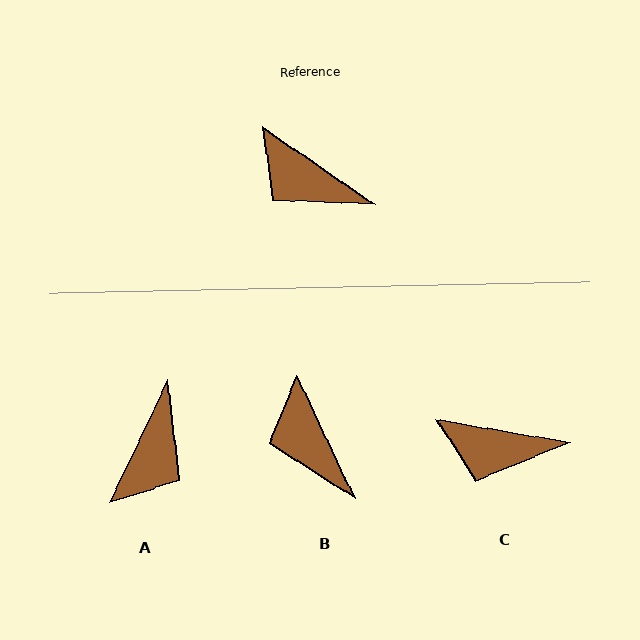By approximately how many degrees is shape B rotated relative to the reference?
Approximately 30 degrees clockwise.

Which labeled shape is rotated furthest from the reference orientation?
A, about 99 degrees away.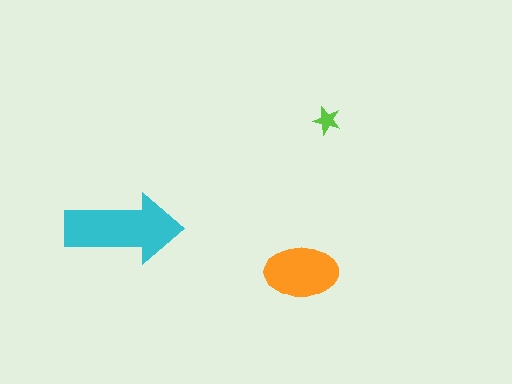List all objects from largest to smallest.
The cyan arrow, the orange ellipse, the lime star.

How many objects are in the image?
There are 3 objects in the image.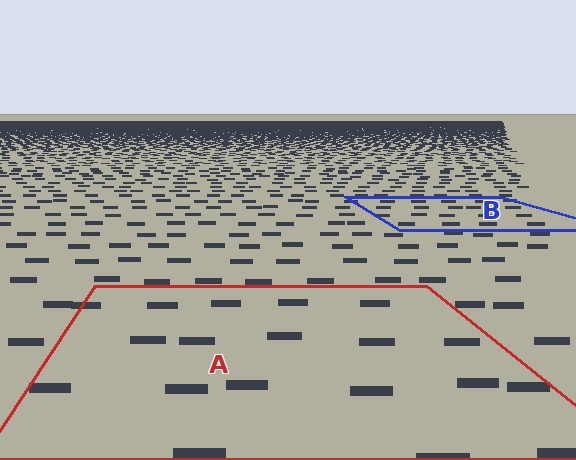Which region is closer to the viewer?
Region A is closer. The texture elements there are larger and more spread out.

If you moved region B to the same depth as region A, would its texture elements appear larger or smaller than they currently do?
They would appear larger. At a closer depth, the same texture elements are projected at a bigger on-screen size.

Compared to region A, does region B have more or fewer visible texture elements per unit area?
Region B has more texture elements per unit area — they are packed more densely because it is farther away.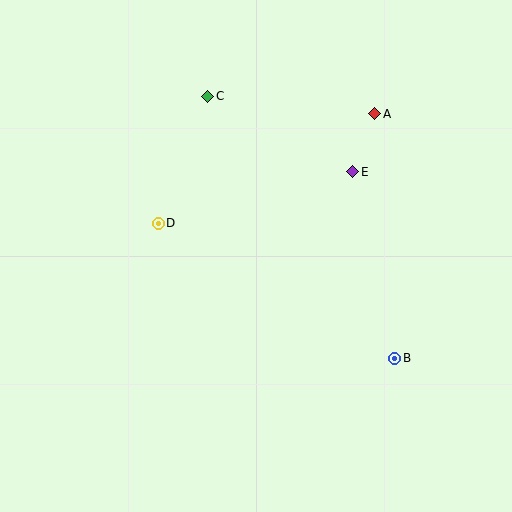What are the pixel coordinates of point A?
Point A is at (375, 114).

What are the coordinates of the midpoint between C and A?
The midpoint between C and A is at (291, 105).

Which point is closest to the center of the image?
Point D at (158, 223) is closest to the center.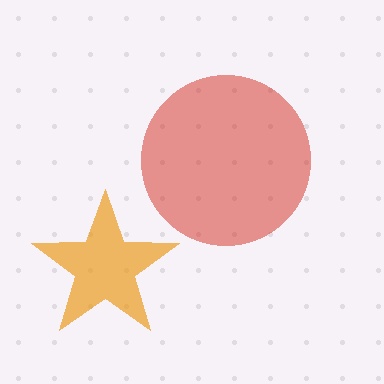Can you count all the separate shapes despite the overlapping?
Yes, there are 2 separate shapes.